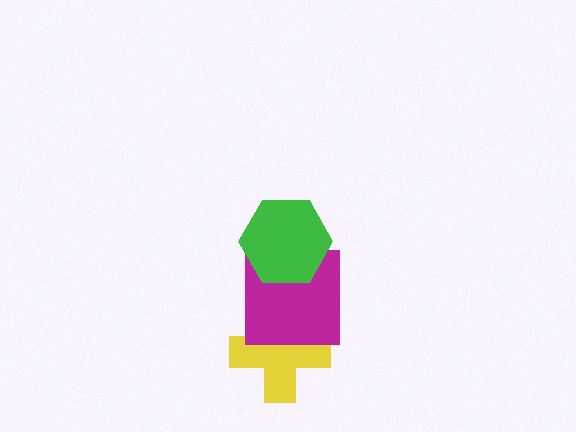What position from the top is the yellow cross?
The yellow cross is 3rd from the top.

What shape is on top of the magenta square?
The green hexagon is on top of the magenta square.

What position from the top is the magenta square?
The magenta square is 2nd from the top.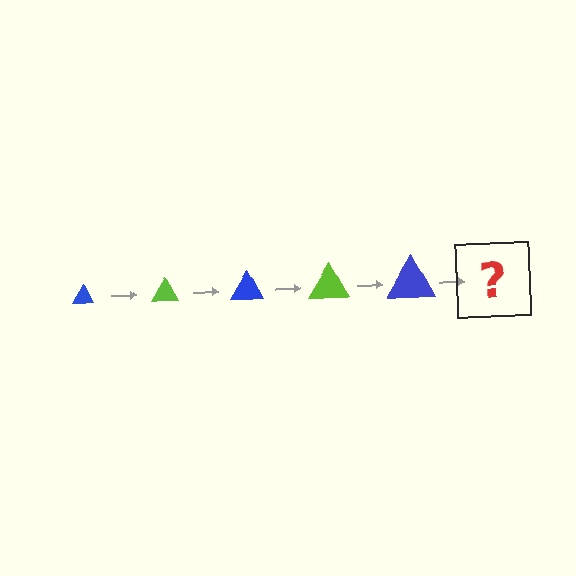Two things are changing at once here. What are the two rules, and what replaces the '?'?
The two rules are that the triangle grows larger each step and the color cycles through blue and lime. The '?' should be a lime triangle, larger than the previous one.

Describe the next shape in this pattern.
It should be a lime triangle, larger than the previous one.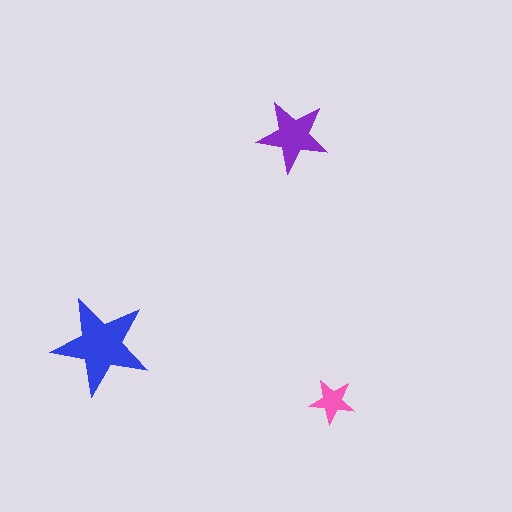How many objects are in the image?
There are 3 objects in the image.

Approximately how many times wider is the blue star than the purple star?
About 1.5 times wider.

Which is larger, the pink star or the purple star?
The purple one.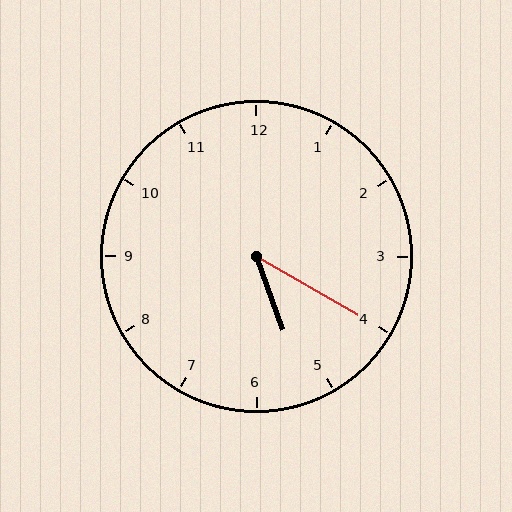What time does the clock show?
5:20.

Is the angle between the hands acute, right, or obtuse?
It is acute.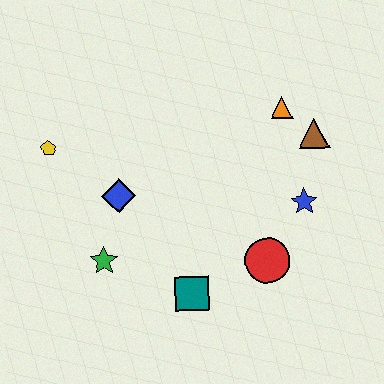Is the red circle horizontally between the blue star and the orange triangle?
No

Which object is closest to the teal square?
The red circle is closest to the teal square.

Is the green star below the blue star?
Yes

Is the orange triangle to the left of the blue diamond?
No